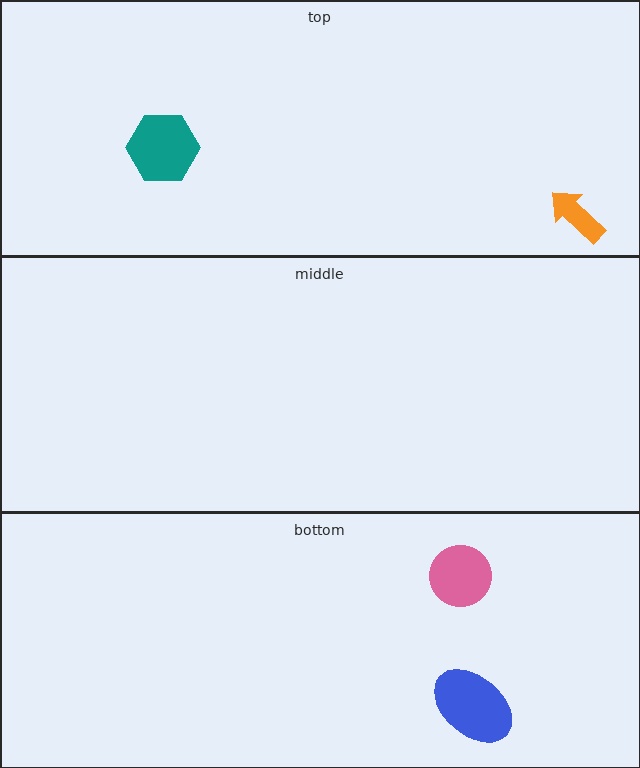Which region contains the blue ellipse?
The bottom region.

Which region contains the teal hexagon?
The top region.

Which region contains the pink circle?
The bottom region.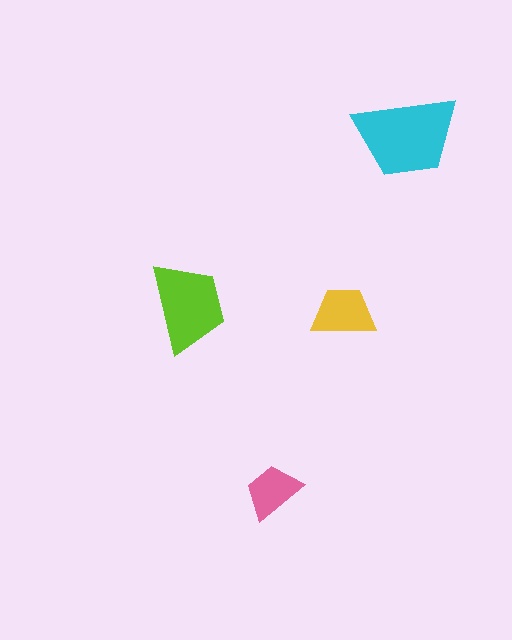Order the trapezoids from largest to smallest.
the cyan one, the lime one, the yellow one, the pink one.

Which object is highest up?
The cyan trapezoid is topmost.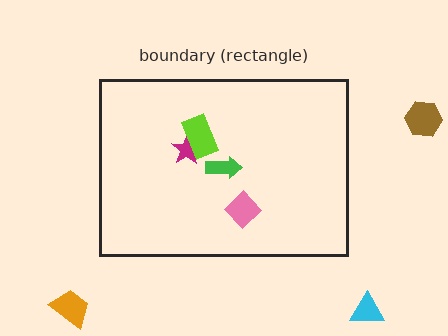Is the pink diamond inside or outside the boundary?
Inside.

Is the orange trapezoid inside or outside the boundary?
Outside.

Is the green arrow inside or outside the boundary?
Inside.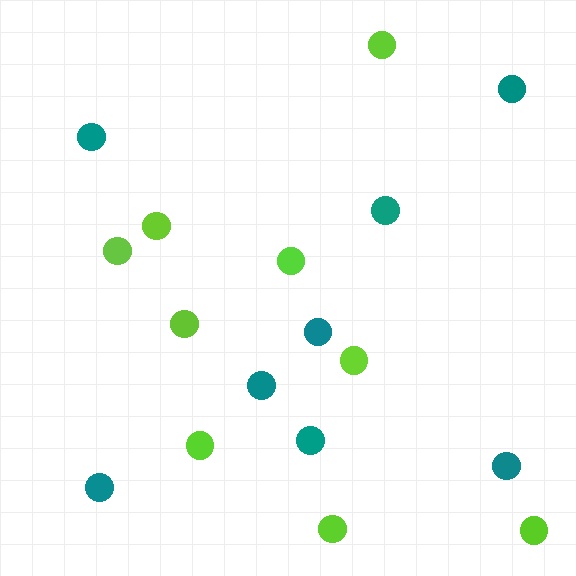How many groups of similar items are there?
There are 2 groups: one group of teal circles (8) and one group of lime circles (9).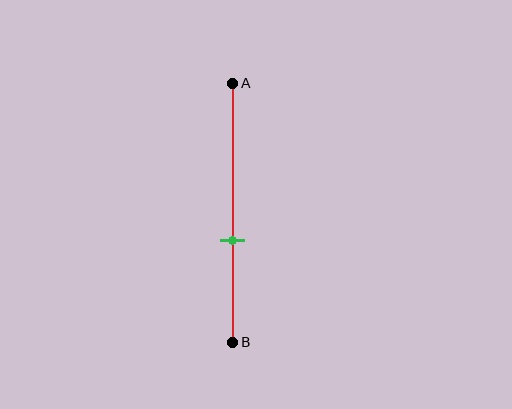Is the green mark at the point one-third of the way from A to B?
No, the mark is at about 60% from A, not at the 33% one-third point.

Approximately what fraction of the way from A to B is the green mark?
The green mark is approximately 60% of the way from A to B.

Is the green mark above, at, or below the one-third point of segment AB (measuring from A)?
The green mark is below the one-third point of segment AB.